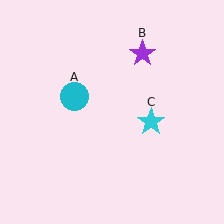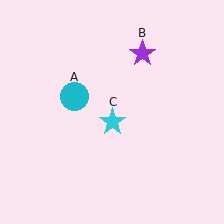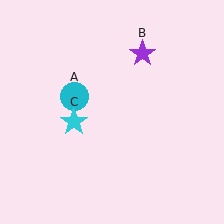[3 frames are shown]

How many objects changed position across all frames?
1 object changed position: cyan star (object C).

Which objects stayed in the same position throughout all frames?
Cyan circle (object A) and purple star (object B) remained stationary.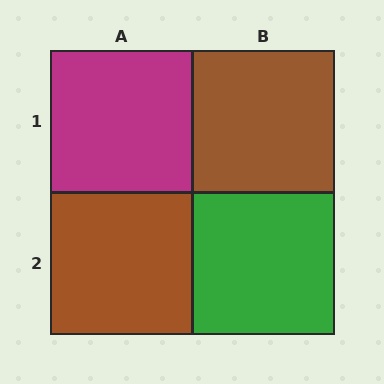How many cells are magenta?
1 cell is magenta.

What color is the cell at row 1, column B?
Brown.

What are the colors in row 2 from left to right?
Brown, green.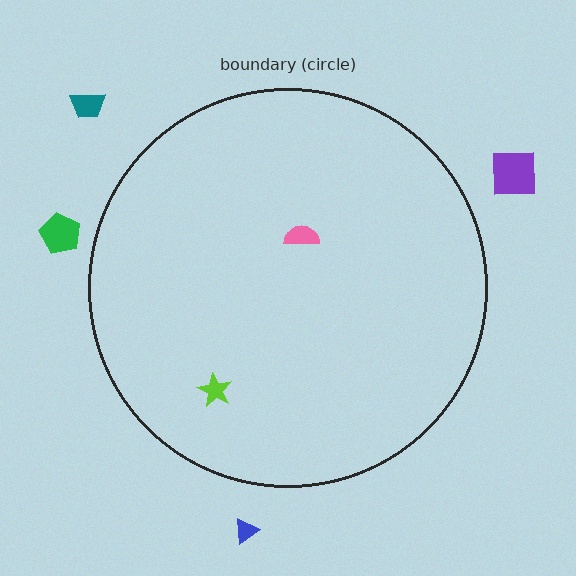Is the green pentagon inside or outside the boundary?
Outside.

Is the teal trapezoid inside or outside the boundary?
Outside.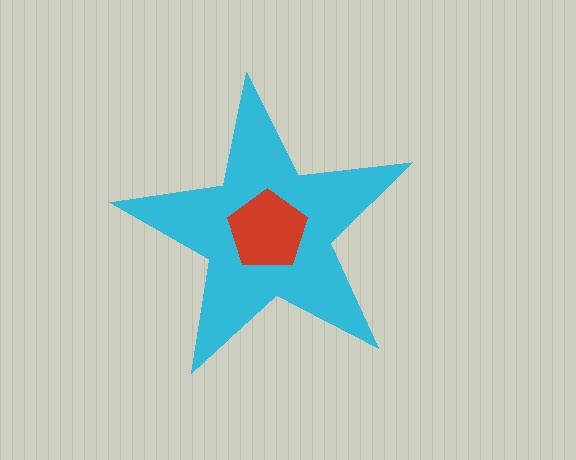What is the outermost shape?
The cyan star.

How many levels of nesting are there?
2.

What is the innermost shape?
The red pentagon.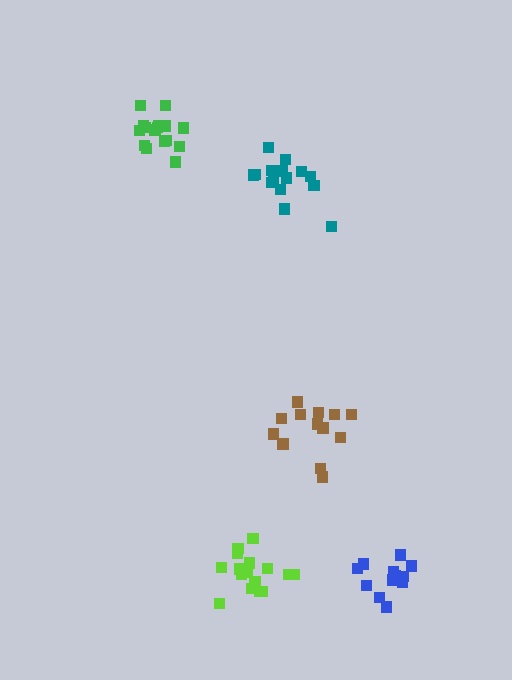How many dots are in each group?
Group 1: 15 dots, Group 2: 13 dots, Group 3: 16 dots, Group 4: 12 dots, Group 5: 17 dots (73 total).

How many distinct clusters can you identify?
There are 5 distinct clusters.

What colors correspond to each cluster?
The clusters are colored: teal, brown, green, blue, lime.